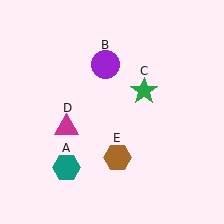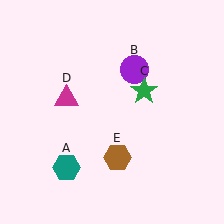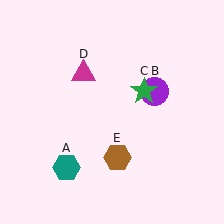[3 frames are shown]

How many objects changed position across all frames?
2 objects changed position: purple circle (object B), magenta triangle (object D).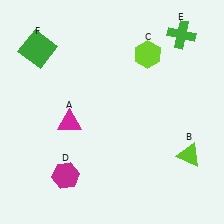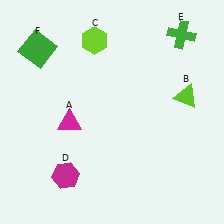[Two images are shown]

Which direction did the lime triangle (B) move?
The lime triangle (B) moved up.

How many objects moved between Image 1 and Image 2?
2 objects moved between the two images.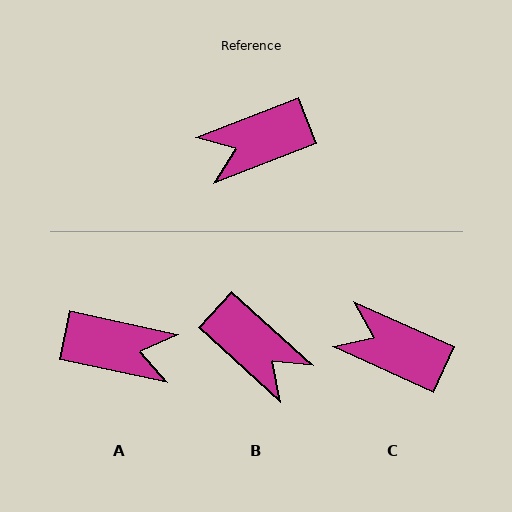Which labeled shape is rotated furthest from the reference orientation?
A, about 147 degrees away.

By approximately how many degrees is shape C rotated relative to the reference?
Approximately 45 degrees clockwise.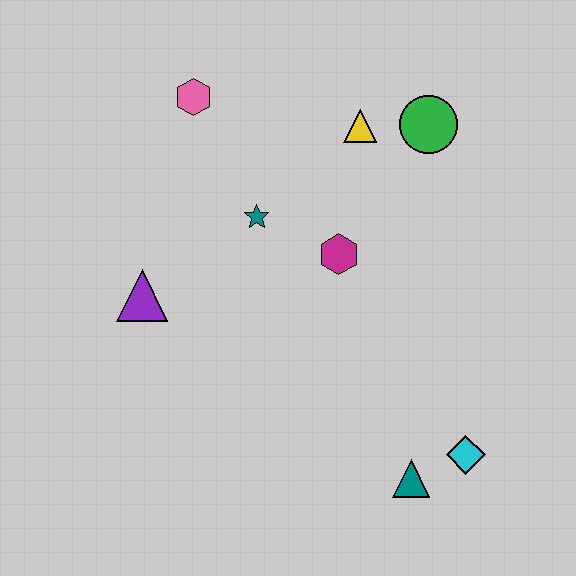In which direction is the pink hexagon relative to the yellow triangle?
The pink hexagon is to the left of the yellow triangle.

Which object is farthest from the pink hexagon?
The cyan diamond is farthest from the pink hexagon.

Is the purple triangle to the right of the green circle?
No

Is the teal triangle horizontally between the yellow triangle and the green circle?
Yes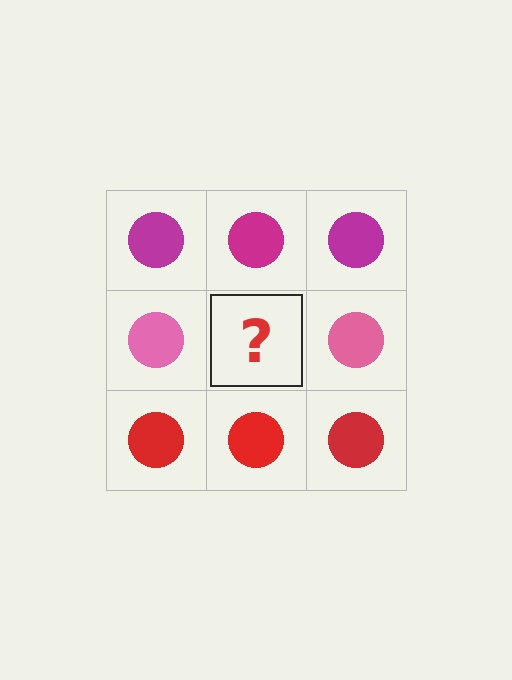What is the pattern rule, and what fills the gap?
The rule is that each row has a consistent color. The gap should be filled with a pink circle.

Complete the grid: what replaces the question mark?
The question mark should be replaced with a pink circle.